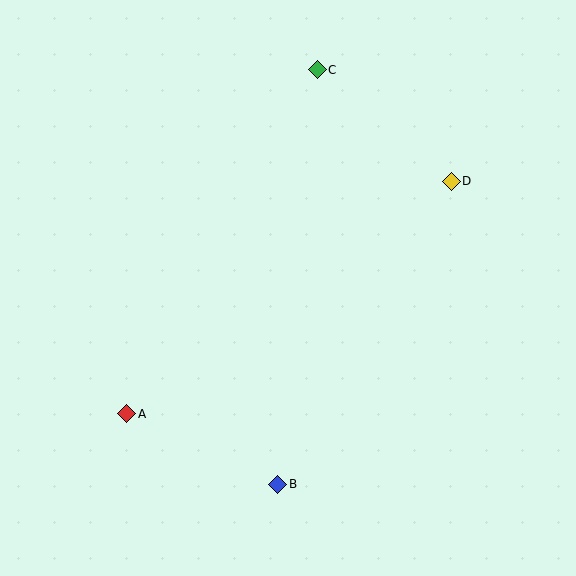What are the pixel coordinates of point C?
Point C is at (317, 70).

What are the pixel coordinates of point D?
Point D is at (451, 181).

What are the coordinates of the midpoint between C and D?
The midpoint between C and D is at (384, 125).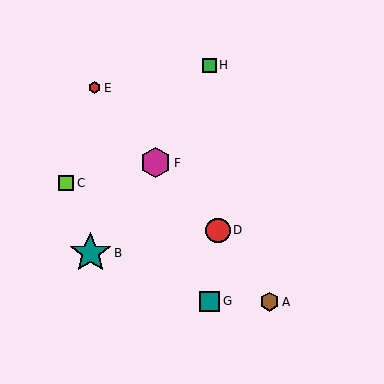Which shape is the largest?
The teal star (labeled B) is the largest.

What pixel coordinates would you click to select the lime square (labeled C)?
Click at (66, 183) to select the lime square C.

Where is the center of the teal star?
The center of the teal star is at (90, 253).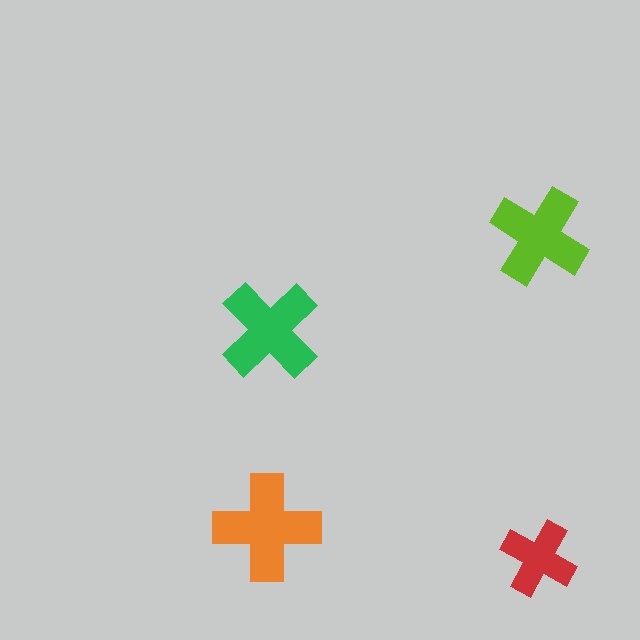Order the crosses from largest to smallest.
the orange one, the green one, the lime one, the red one.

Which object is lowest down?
The red cross is bottommost.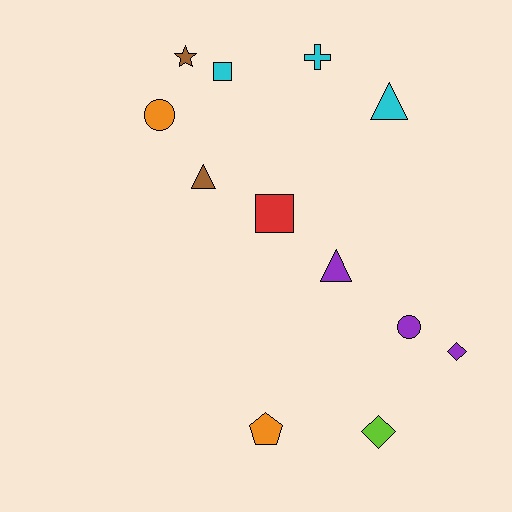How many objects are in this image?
There are 12 objects.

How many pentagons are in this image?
There is 1 pentagon.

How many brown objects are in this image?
There are 2 brown objects.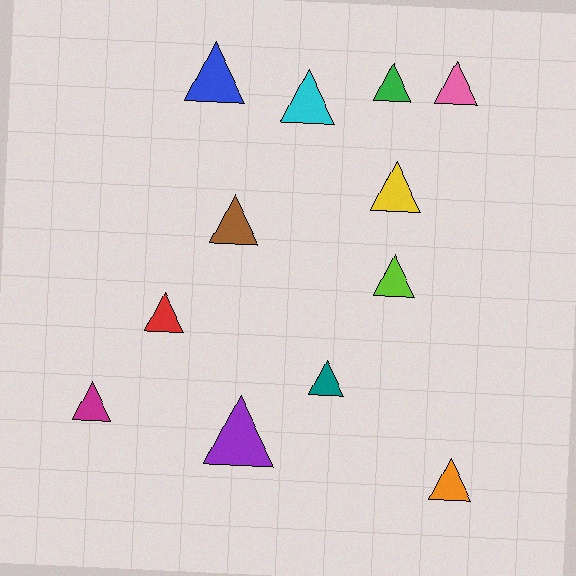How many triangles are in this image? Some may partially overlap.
There are 12 triangles.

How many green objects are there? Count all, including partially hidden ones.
There is 1 green object.